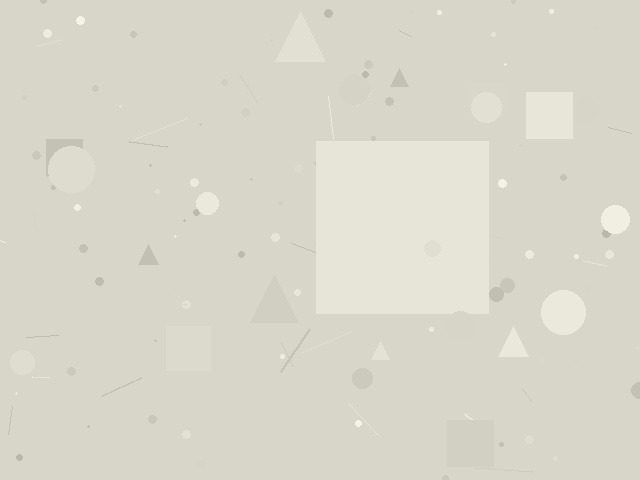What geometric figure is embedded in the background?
A square is embedded in the background.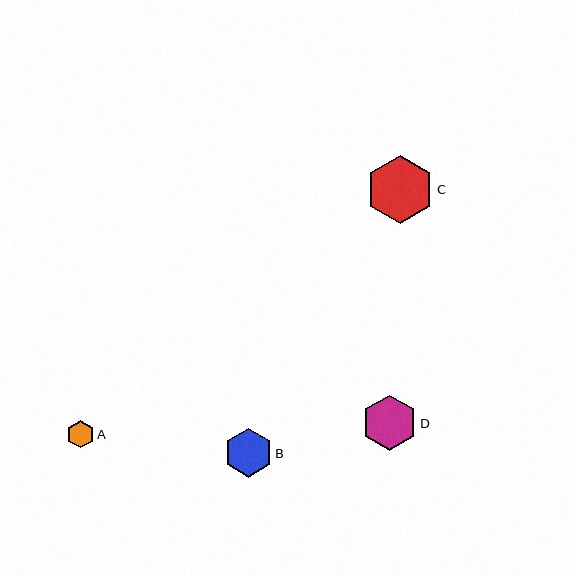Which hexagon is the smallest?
Hexagon A is the smallest with a size of approximately 27 pixels.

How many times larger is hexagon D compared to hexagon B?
Hexagon D is approximately 1.1 times the size of hexagon B.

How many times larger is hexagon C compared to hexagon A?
Hexagon C is approximately 2.5 times the size of hexagon A.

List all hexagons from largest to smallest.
From largest to smallest: C, D, B, A.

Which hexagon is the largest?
Hexagon C is the largest with a size of approximately 67 pixels.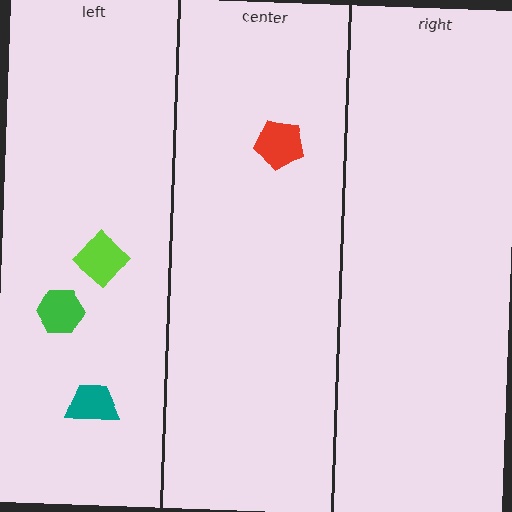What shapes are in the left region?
The green hexagon, the teal trapezoid, the lime diamond.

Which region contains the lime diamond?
The left region.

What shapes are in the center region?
The red pentagon.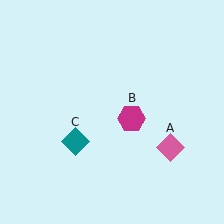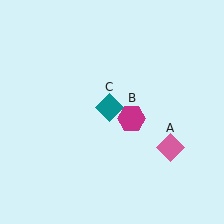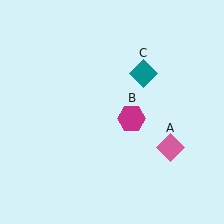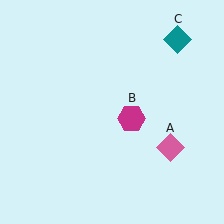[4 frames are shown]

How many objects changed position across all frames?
1 object changed position: teal diamond (object C).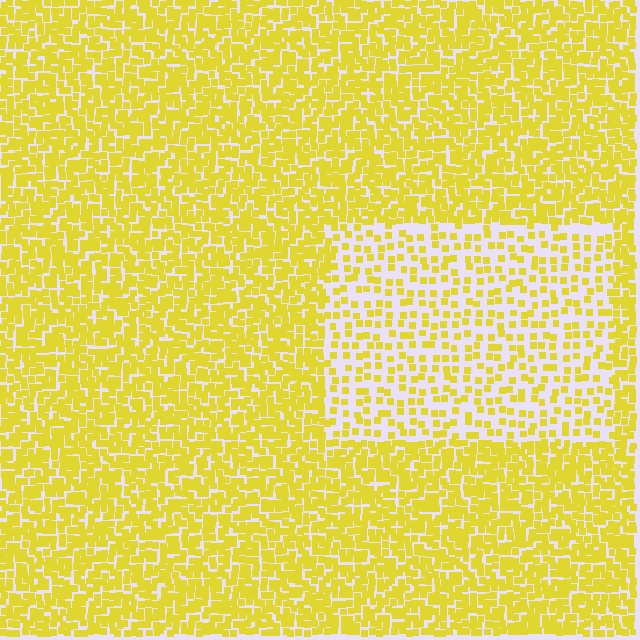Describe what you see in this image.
The image contains small yellow elements arranged at two different densities. A rectangle-shaped region is visible where the elements are less densely packed than the surrounding area.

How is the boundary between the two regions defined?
The boundary is defined by a change in element density (approximately 2.3x ratio). All elements are the same color, size, and shape.